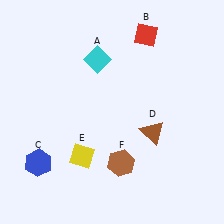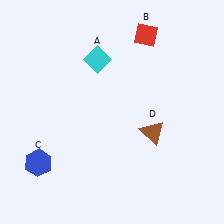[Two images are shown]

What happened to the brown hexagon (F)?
The brown hexagon (F) was removed in Image 2. It was in the bottom-right area of Image 1.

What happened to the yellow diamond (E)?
The yellow diamond (E) was removed in Image 2. It was in the bottom-left area of Image 1.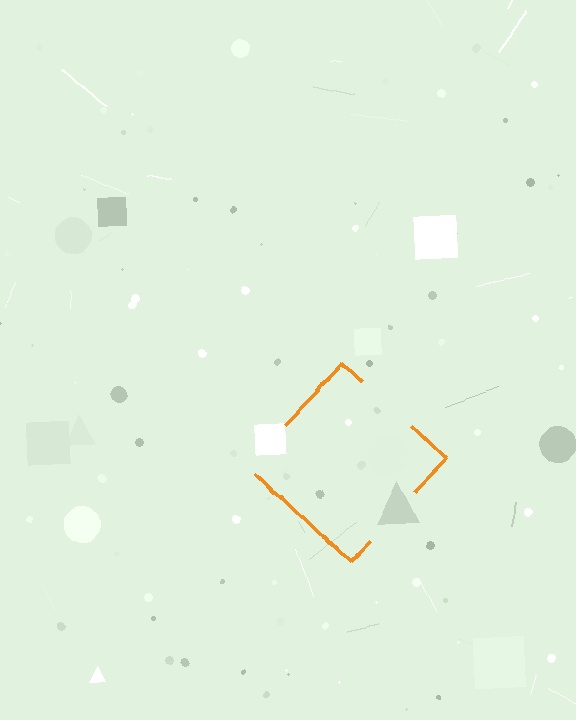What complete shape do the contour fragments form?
The contour fragments form a diamond.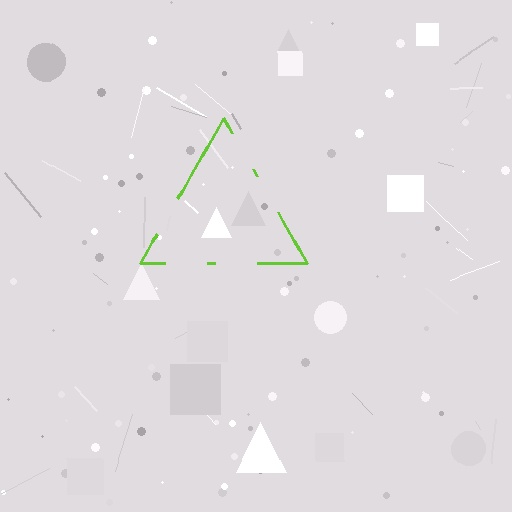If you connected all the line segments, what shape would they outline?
They would outline a triangle.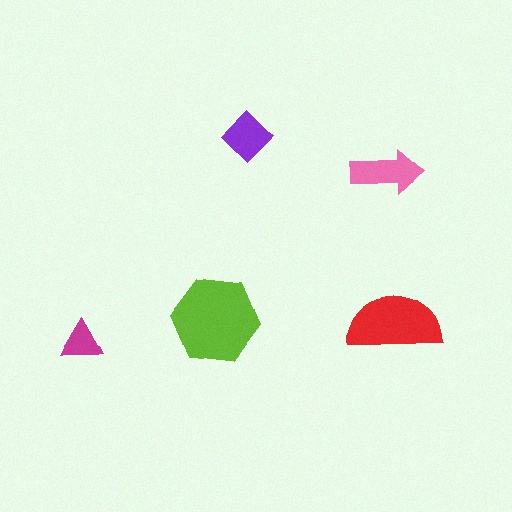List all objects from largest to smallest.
The lime hexagon, the red semicircle, the pink arrow, the purple diamond, the magenta triangle.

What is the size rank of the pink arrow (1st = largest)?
3rd.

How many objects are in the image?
There are 5 objects in the image.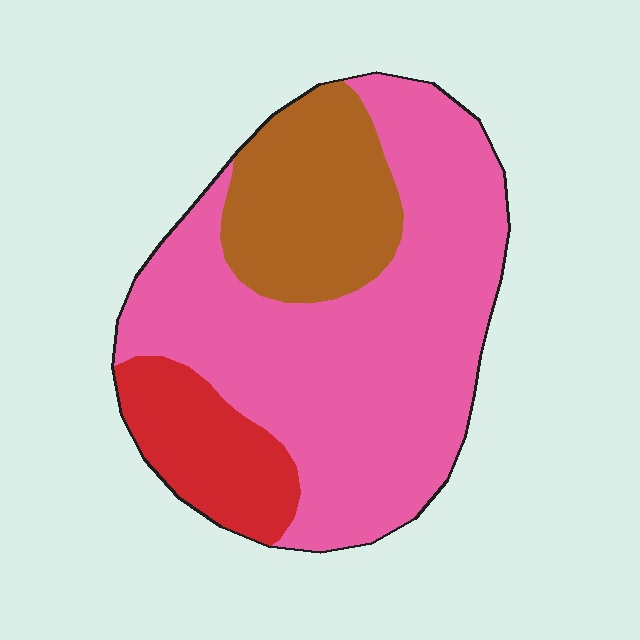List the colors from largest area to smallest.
From largest to smallest: pink, brown, red.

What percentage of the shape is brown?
Brown takes up between a sixth and a third of the shape.